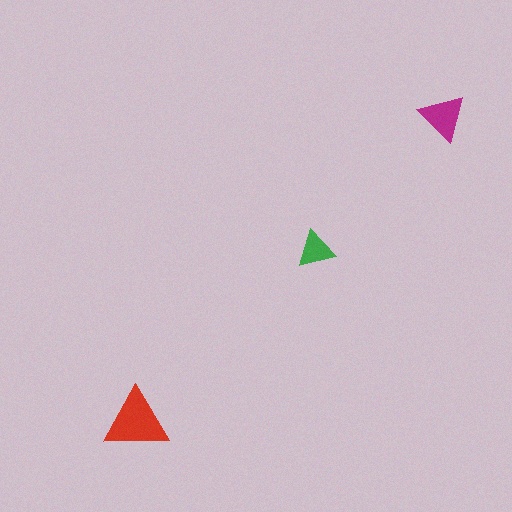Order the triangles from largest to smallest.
the red one, the magenta one, the green one.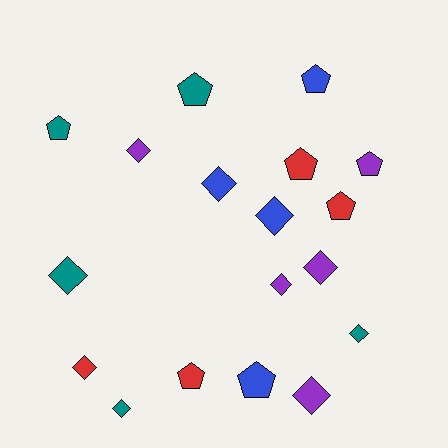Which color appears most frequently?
Teal, with 5 objects.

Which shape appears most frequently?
Diamond, with 10 objects.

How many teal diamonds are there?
There are 3 teal diamonds.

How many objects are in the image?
There are 18 objects.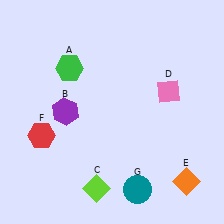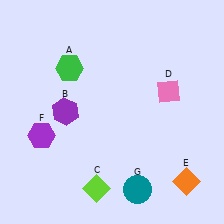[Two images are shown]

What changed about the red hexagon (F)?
In Image 1, F is red. In Image 2, it changed to purple.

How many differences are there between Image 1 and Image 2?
There is 1 difference between the two images.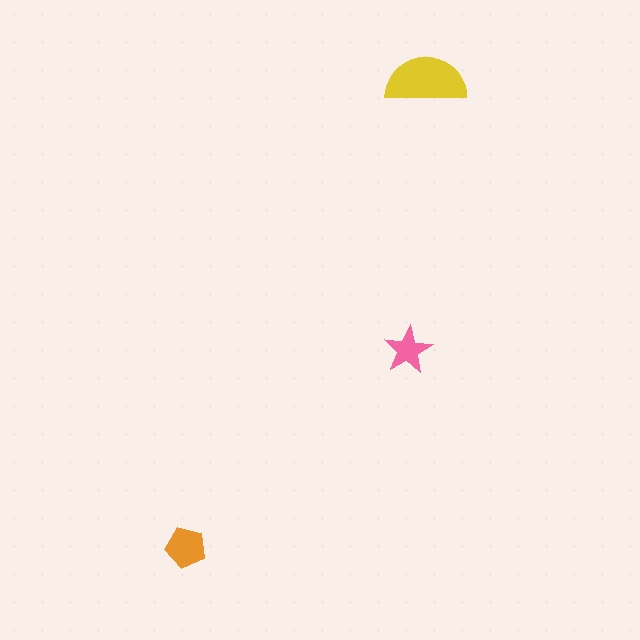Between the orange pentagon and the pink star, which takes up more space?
The orange pentagon.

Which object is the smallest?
The pink star.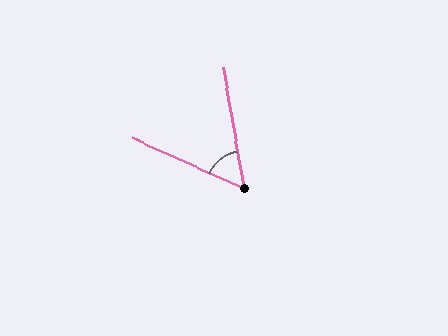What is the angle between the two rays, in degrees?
Approximately 56 degrees.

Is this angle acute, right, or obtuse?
It is acute.